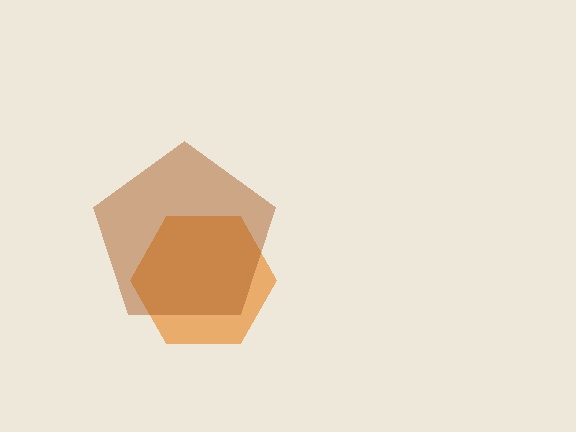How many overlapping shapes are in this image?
There are 2 overlapping shapes in the image.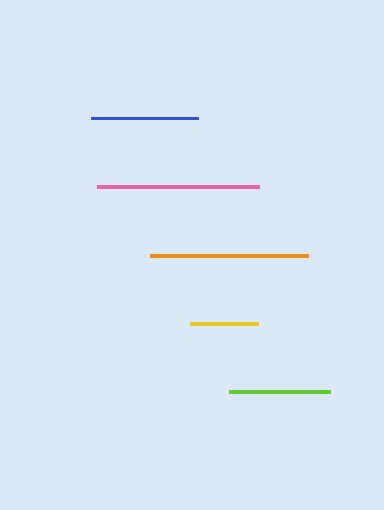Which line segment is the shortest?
The yellow line is the shortest at approximately 68 pixels.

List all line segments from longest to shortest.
From longest to shortest: pink, orange, blue, lime, yellow.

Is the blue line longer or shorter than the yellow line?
The blue line is longer than the yellow line.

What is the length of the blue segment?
The blue segment is approximately 107 pixels long.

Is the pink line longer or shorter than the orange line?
The pink line is longer than the orange line.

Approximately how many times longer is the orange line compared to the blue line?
The orange line is approximately 1.5 times the length of the blue line.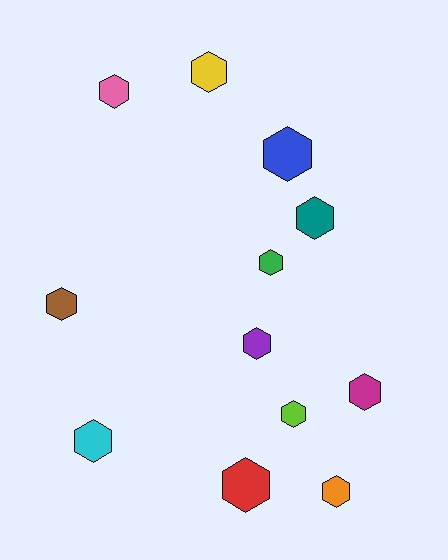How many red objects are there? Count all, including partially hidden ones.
There is 1 red object.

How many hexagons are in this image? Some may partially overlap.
There are 12 hexagons.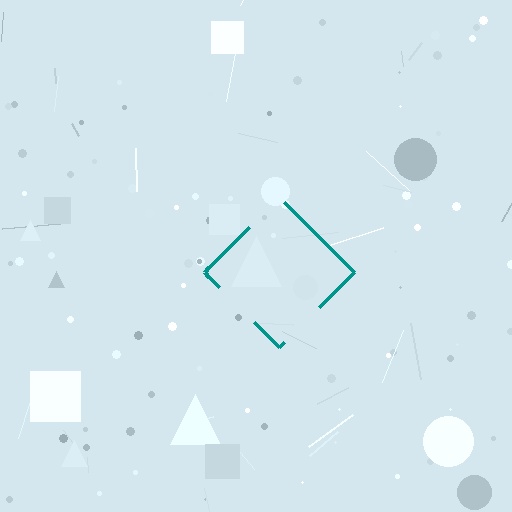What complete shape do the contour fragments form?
The contour fragments form a diamond.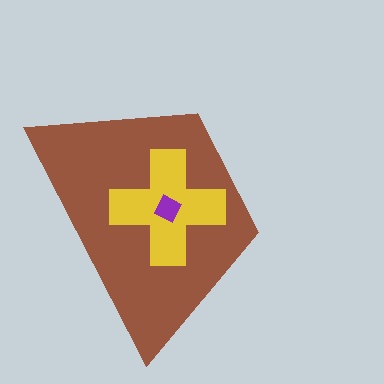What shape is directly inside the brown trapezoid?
The yellow cross.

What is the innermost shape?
The purple diamond.